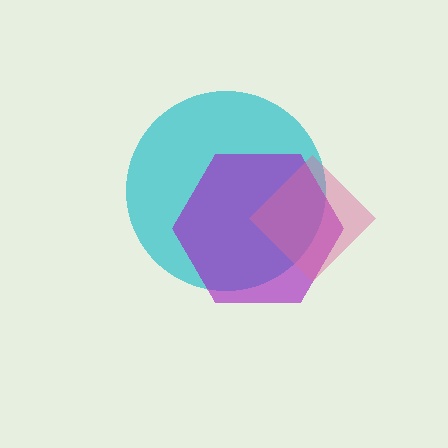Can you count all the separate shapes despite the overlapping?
Yes, there are 3 separate shapes.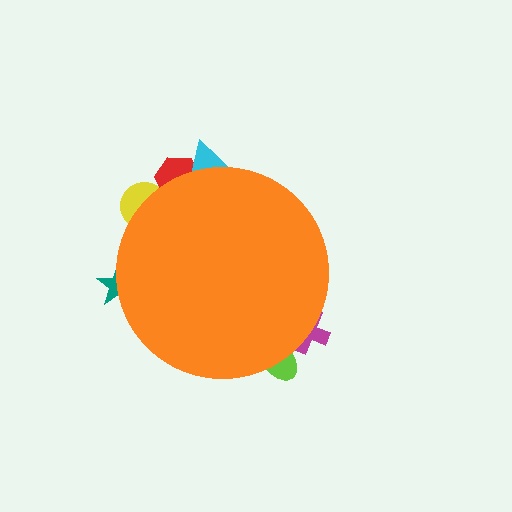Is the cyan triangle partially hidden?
Yes, the cyan triangle is partially hidden behind the orange circle.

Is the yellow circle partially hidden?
Yes, the yellow circle is partially hidden behind the orange circle.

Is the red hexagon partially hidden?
Yes, the red hexagon is partially hidden behind the orange circle.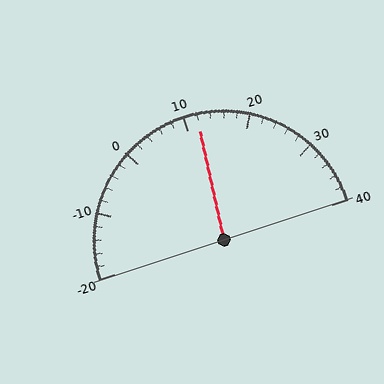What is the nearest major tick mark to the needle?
The nearest major tick mark is 10.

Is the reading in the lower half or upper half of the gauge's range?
The reading is in the upper half of the range (-20 to 40).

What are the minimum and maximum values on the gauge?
The gauge ranges from -20 to 40.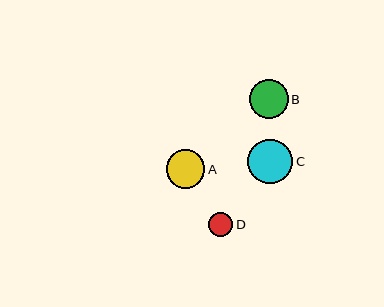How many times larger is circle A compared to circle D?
Circle A is approximately 1.6 times the size of circle D.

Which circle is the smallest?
Circle D is the smallest with a size of approximately 24 pixels.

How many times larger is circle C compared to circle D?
Circle C is approximately 1.9 times the size of circle D.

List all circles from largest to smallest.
From largest to smallest: C, A, B, D.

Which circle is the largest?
Circle C is the largest with a size of approximately 45 pixels.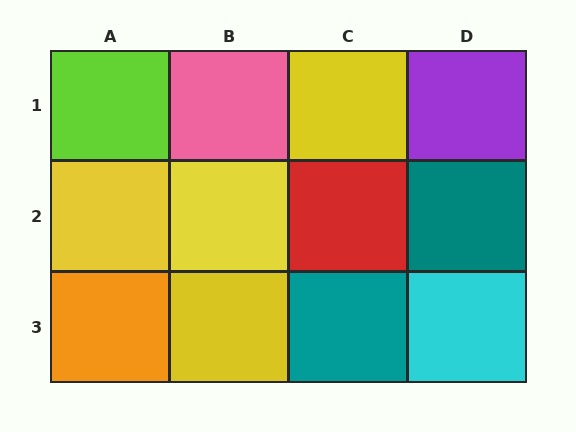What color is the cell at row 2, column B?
Yellow.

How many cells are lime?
1 cell is lime.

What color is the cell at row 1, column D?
Purple.